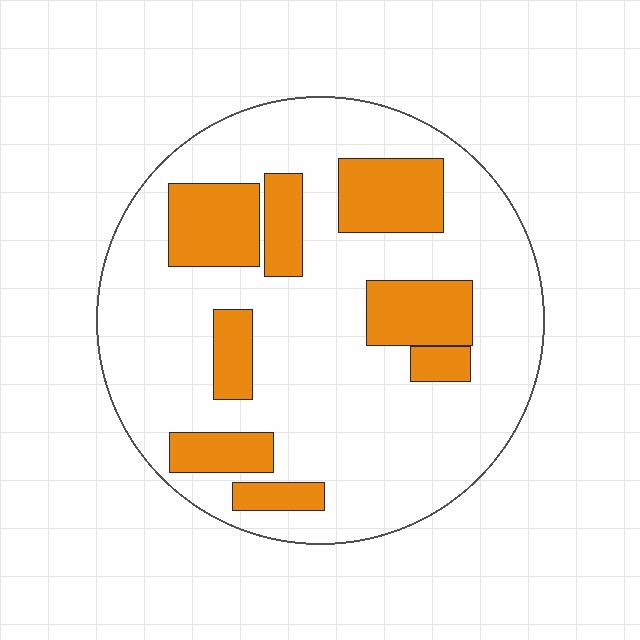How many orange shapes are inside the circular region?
8.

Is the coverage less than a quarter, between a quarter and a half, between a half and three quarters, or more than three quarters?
Between a quarter and a half.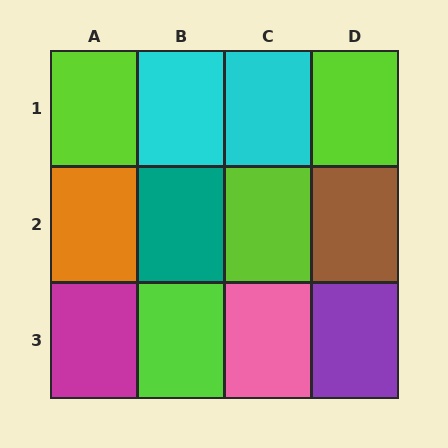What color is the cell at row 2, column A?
Orange.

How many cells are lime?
4 cells are lime.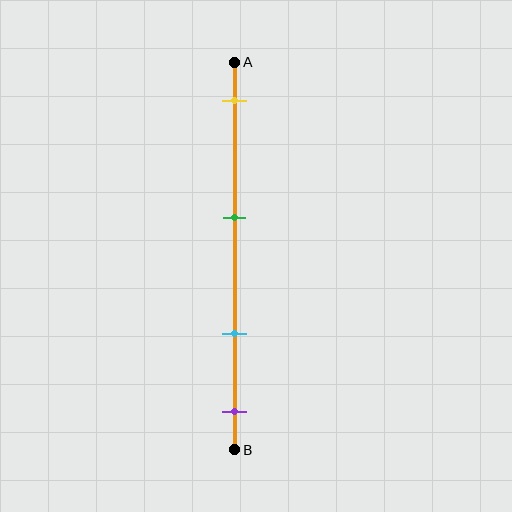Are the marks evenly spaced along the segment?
No, the marks are not evenly spaced.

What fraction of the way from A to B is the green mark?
The green mark is approximately 40% (0.4) of the way from A to B.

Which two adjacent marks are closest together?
The cyan and purple marks are the closest adjacent pair.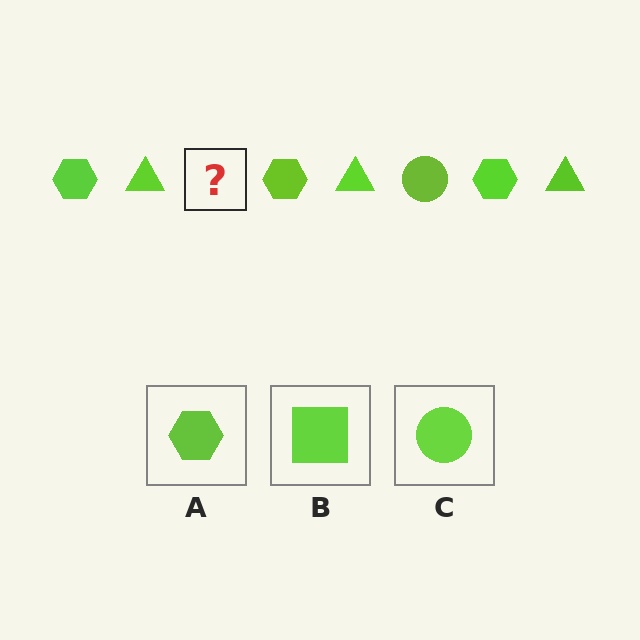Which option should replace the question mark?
Option C.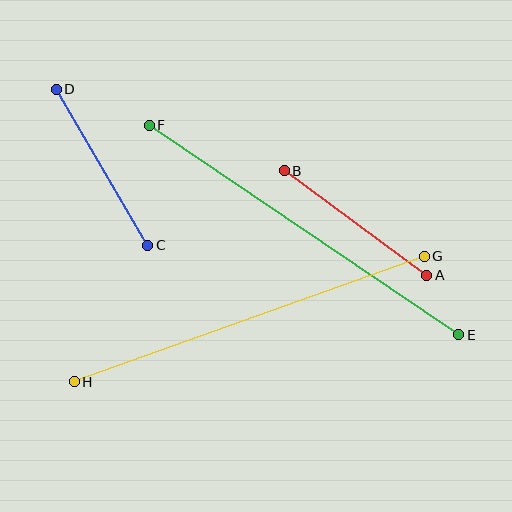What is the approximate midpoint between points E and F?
The midpoint is at approximately (304, 230) pixels.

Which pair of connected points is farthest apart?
Points E and F are farthest apart.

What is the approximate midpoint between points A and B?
The midpoint is at approximately (355, 223) pixels.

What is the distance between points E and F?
The distance is approximately 373 pixels.